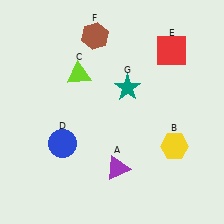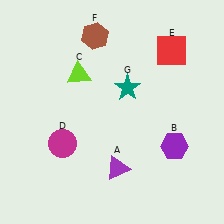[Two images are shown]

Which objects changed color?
B changed from yellow to purple. D changed from blue to magenta.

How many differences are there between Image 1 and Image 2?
There are 2 differences between the two images.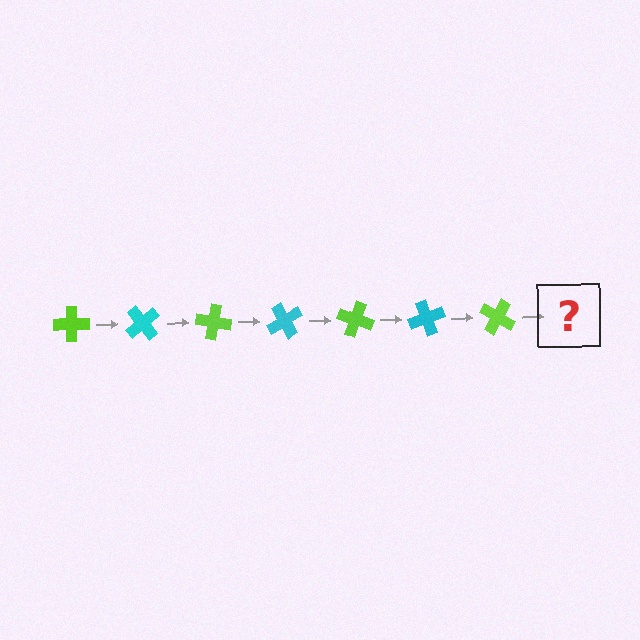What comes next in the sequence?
The next element should be a cyan cross, rotated 350 degrees from the start.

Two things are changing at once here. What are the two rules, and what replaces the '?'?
The two rules are that it rotates 50 degrees each step and the color cycles through lime and cyan. The '?' should be a cyan cross, rotated 350 degrees from the start.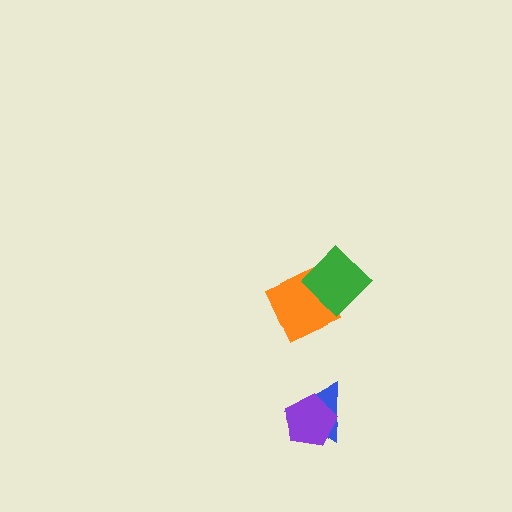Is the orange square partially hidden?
Yes, it is partially covered by another shape.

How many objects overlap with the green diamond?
1 object overlaps with the green diamond.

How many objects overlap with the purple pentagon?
1 object overlaps with the purple pentagon.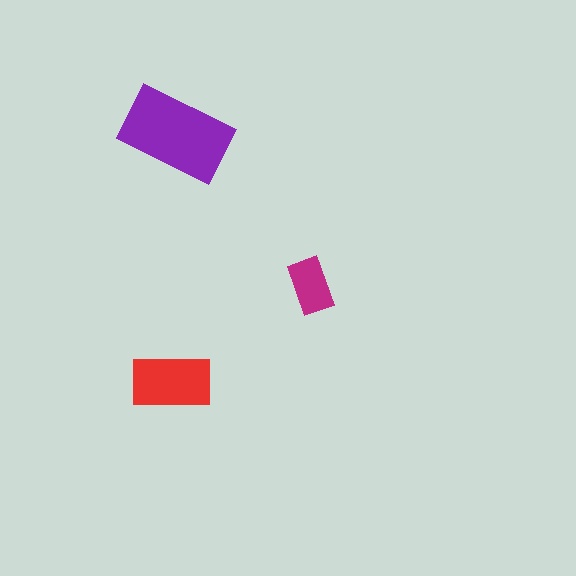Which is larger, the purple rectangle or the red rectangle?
The purple one.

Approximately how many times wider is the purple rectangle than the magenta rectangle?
About 2 times wider.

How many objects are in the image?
There are 3 objects in the image.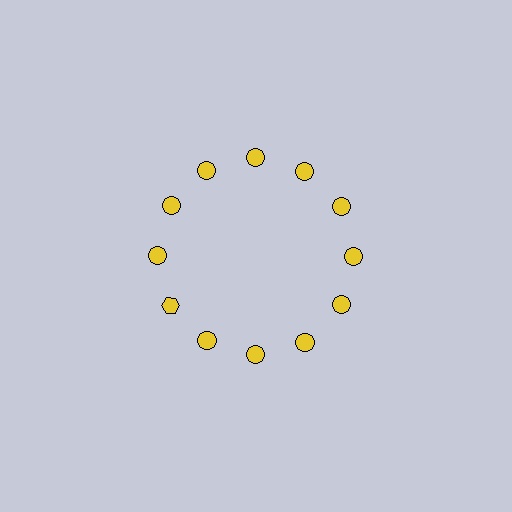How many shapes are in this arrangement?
There are 12 shapes arranged in a ring pattern.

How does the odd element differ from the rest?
It has a different shape: hexagon instead of circle.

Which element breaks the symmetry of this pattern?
The yellow hexagon at roughly the 8 o'clock position breaks the symmetry. All other shapes are yellow circles.